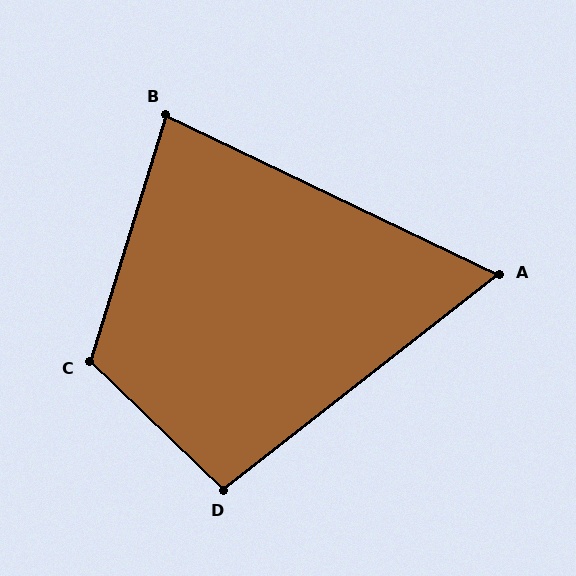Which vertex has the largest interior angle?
C, at approximately 116 degrees.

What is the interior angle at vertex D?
Approximately 98 degrees (obtuse).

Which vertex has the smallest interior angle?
A, at approximately 64 degrees.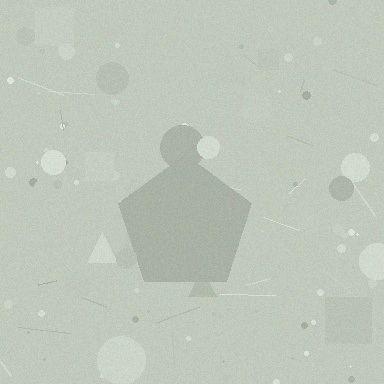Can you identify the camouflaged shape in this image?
The camouflaged shape is a pentagon.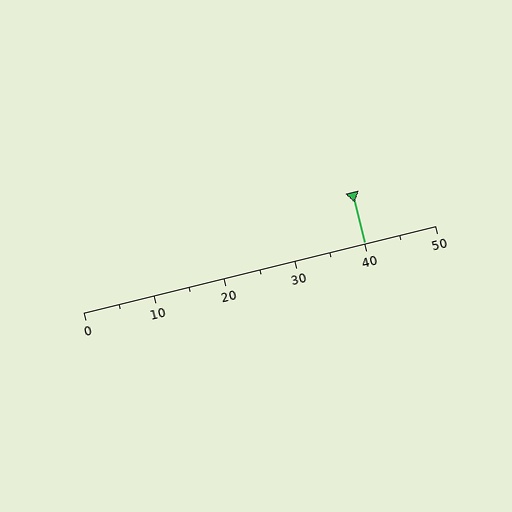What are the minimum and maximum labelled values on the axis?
The axis runs from 0 to 50.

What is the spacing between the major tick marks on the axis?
The major ticks are spaced 10 apart.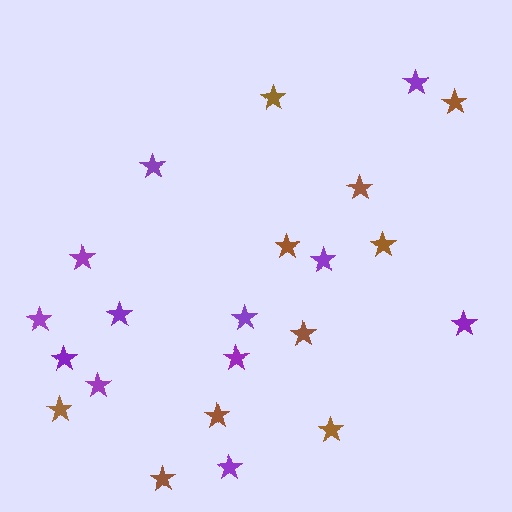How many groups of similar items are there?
There are 2 groups: one group of purple stars (12) and one group of brown stars (10).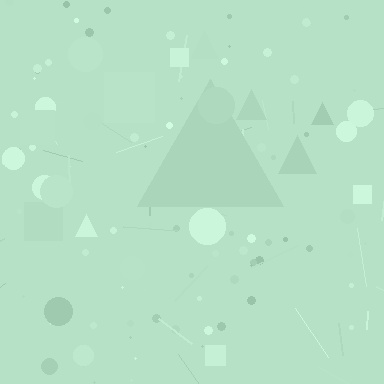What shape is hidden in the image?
A triangle is hidden in the image.